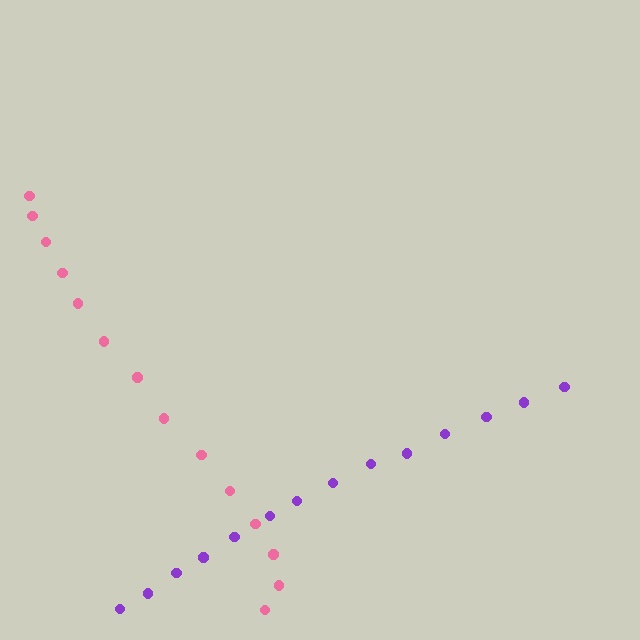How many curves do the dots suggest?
There are 2 distinct paths.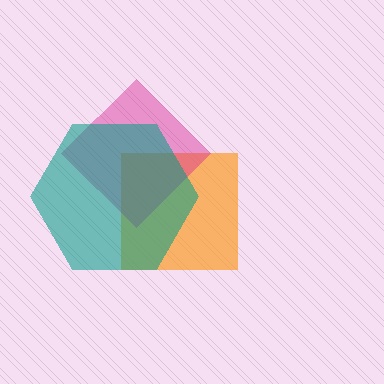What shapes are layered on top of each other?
The layered shapes are: an orange square, a magenta diamond, a teal hexagon.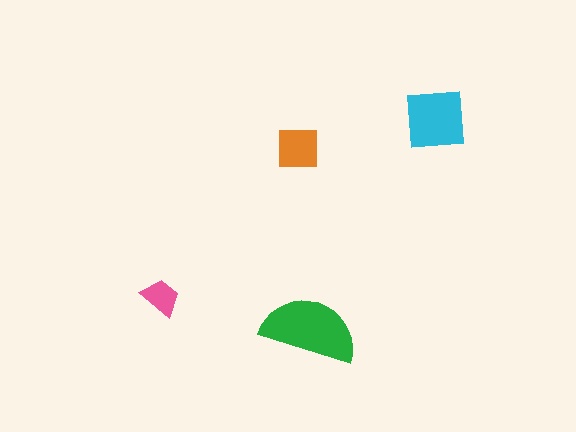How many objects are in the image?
There are 4 objects in the image.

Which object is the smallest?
The pink trapezoid.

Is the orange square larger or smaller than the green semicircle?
Smaller.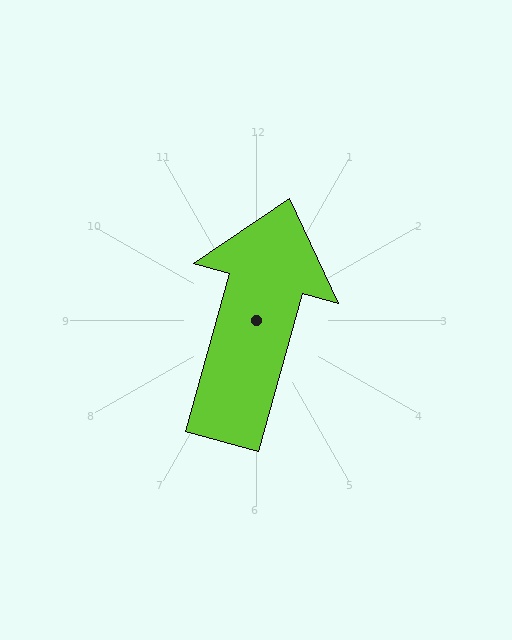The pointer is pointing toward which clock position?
Roughly 1 o'clock.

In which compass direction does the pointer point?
North.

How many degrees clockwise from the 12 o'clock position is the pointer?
Approximately 15 degrees.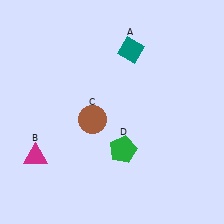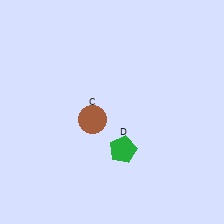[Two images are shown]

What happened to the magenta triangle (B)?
The magenta triangle (B) was removed in Image 2. It was in the bottom-left area of Image 1.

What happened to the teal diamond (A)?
The teal diamond (A) was removed in Image 2. It was in the top-right area of Image 1.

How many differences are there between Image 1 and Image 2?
There are 2 differences between the two images.